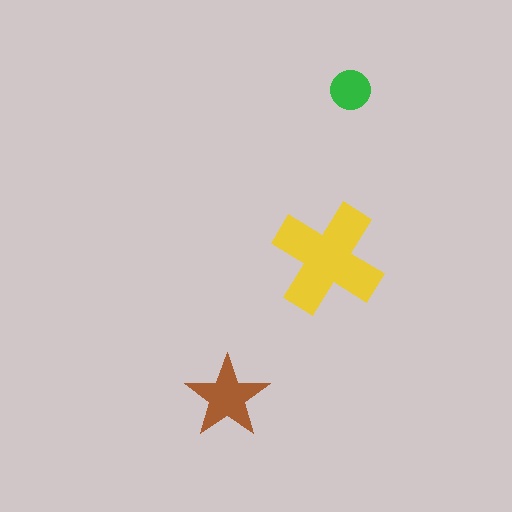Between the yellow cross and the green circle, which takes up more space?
The yellow cross.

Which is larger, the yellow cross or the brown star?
The yellow cross.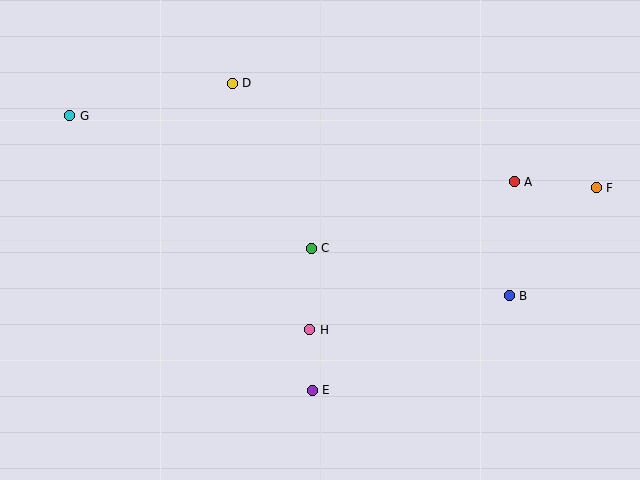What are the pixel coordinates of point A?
Point A is at (514, 182).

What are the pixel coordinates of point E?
Point E is at (312, 390).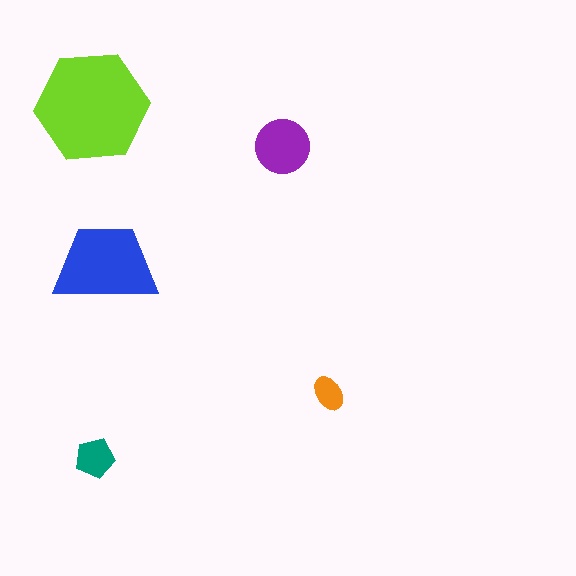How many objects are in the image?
There are 5 objects in the image.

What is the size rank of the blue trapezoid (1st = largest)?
2nd.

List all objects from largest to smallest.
The lime hexagon, the blue trapezoid, the purple circle, the teal pentagon, the orange ellipse.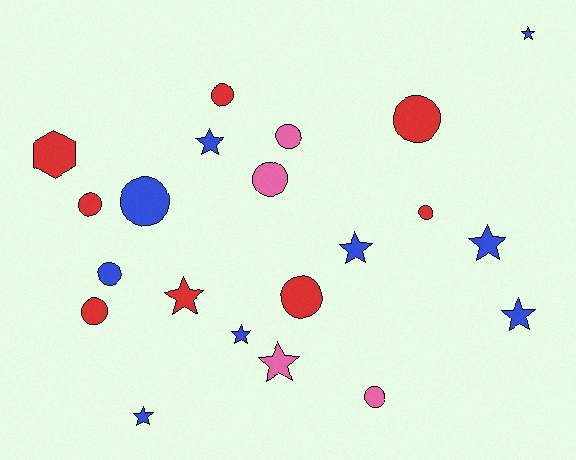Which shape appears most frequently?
Circle, with 11 objects.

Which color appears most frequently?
Blue, with 9 objects.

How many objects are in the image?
There are 21 objects.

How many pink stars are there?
There is 1 pink star.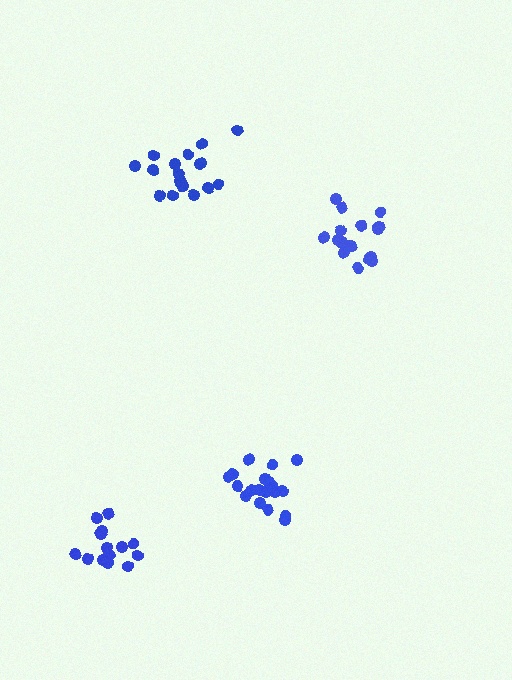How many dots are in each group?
Group 1: 18 dots, Group 2: 17 dots, Group 3: 19 dots, Group 4: 14 dots (68 total).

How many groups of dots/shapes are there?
There are 4 groups.